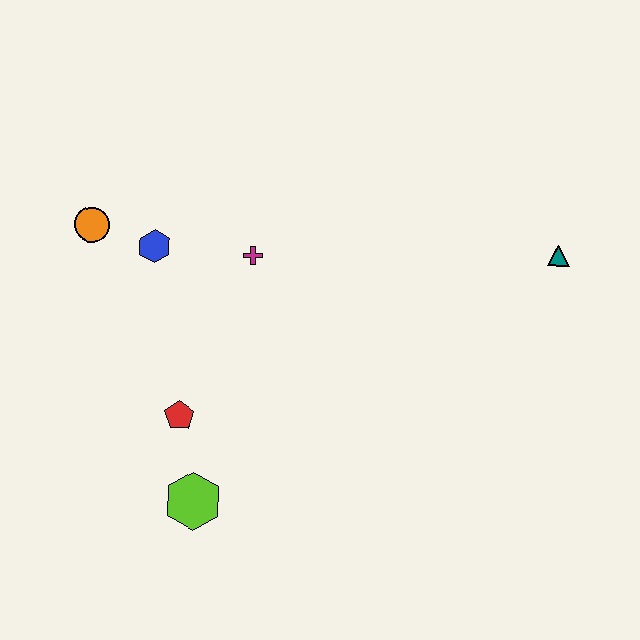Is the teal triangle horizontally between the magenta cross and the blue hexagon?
No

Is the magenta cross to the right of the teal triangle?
No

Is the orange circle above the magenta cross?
Yes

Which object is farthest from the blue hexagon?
The teal triangle is farthest from the blue hexagon.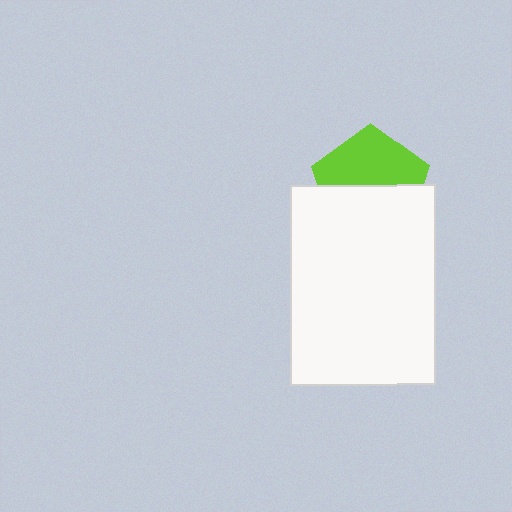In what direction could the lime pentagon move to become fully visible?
The lime pentagon could move up. That would shift it out from behind the white rectangle entirely.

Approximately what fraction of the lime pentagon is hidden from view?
Roughly 50% of the lime pentagon is hidden behind the white rectangle.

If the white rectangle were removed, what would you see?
You would see the complete lime pentagon.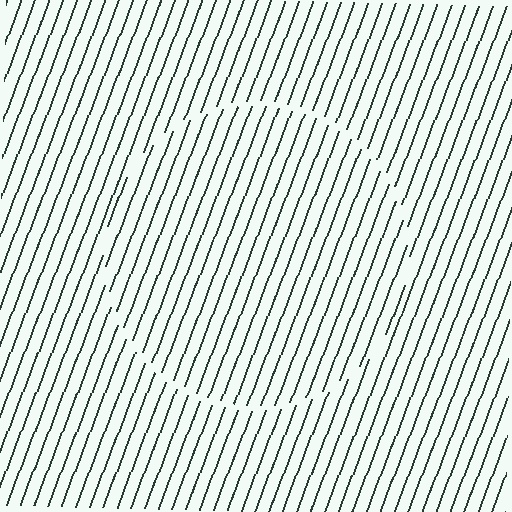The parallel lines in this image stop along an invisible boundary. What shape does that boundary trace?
An illusory circle. The interior of the shape contains the same grating, shifted by half a period — the contour is defined by the phase discontinuity where line-ends from the inner and outer gratings abut.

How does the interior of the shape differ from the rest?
The interior of the shape contains the same grating, shifted by half a period — the contour is defined by the phase discontinuity where line-ends from the inner and outer gratings abut.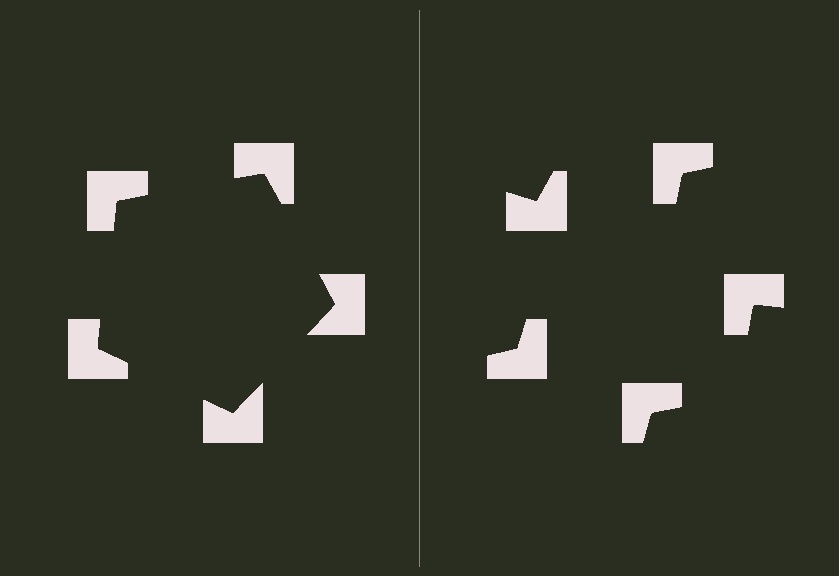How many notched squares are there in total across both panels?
10 — 5 on each side.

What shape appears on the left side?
An illusory pentagon.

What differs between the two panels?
The notched squares are positioned identically on both sides; only the wedge orientations differ. On the left they align to a pentagon; on the right they are misaligned.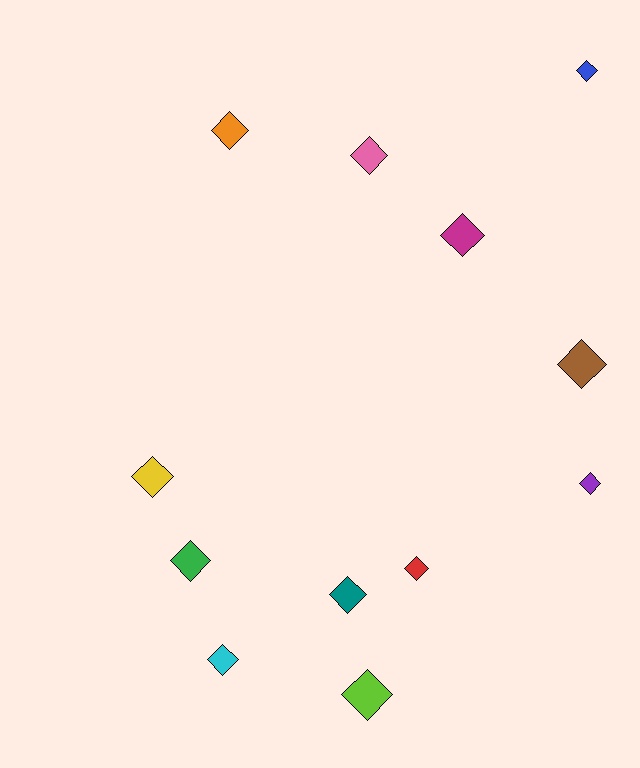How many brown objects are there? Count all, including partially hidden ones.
There is 1 brown object.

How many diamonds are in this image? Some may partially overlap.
There are 12 diamonds.